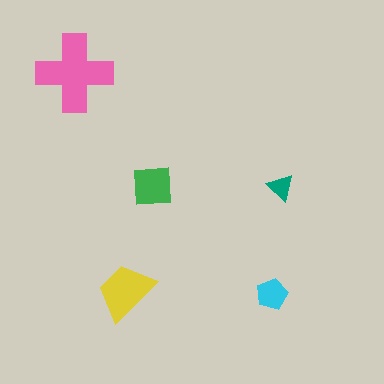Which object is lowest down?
The cyan pentagon is bottommost.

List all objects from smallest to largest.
The teal triangle, the cyan pentagon, the green square, the yellow trapezoid, the pink cross.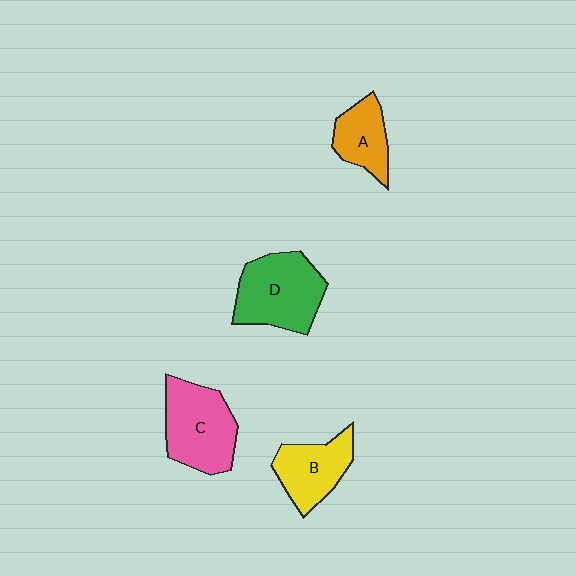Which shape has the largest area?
Shape D (green).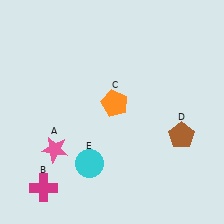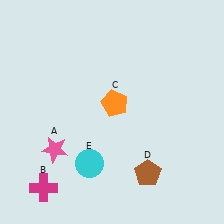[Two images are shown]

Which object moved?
The brown pentagon (D) moved down.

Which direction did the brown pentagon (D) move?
The brown pentagon (D) moved down.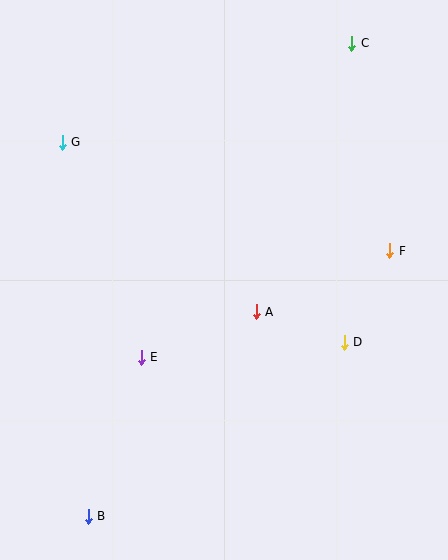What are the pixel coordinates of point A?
Point A is at (256, 312).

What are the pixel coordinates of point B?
Point B is at (88, 516).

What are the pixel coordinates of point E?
Point E is at (141, 357).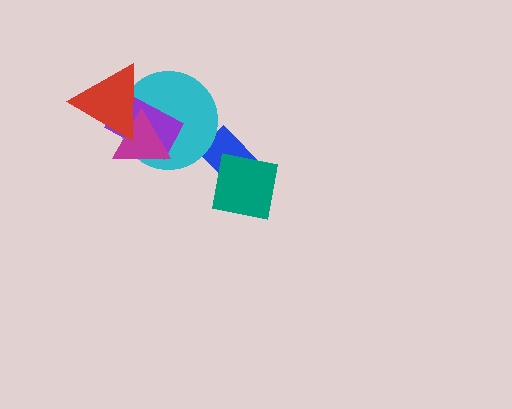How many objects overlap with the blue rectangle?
1 object overlaps with the blue rectangle.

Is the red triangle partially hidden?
No, no other shape covers it.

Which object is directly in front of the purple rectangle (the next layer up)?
The magenta triangle is directly in front of the purple rectangle.